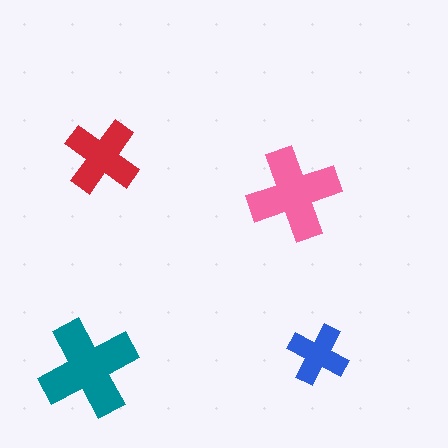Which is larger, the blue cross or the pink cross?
The pink one.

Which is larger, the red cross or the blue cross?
The red one.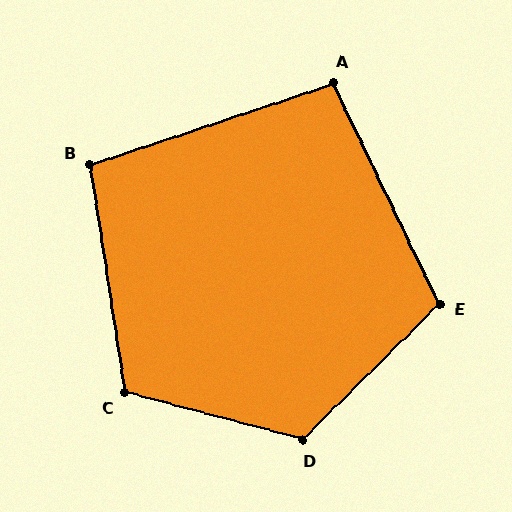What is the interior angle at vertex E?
Approximately 109 degrees (obtuse).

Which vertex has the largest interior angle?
D, at approximately 120 degrees.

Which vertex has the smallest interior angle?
A, at approximately 97 degrees.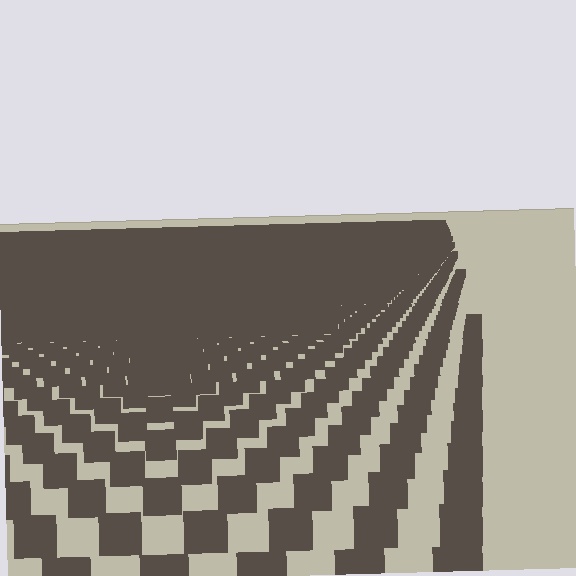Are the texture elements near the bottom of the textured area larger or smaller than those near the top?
Larger. Near the bottom, elements are closer to the viewer and appear at a bigger on-screen size.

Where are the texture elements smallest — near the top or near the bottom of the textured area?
Near the top.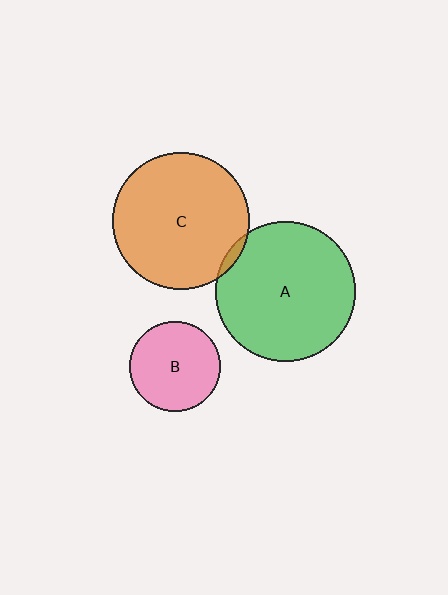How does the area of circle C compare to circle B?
Approximately 2.3 times.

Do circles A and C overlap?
Yes.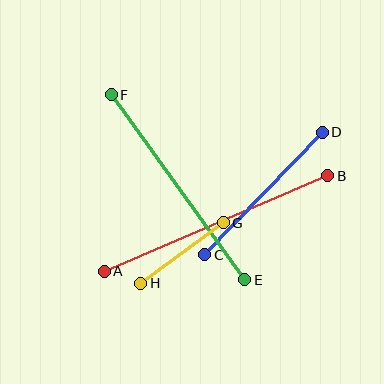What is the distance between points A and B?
The distance is approximately 243 pixels.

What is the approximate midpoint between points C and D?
The midpoint is at approximately (263, 194) pixels.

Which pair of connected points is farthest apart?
Points A and B are farthest apart.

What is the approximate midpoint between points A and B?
The midpoint is at approximately (216, 224) pixels.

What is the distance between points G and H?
The distance is approximately 102 pixels.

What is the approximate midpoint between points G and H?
The midpoint is at approximately (182, 253) pixels.